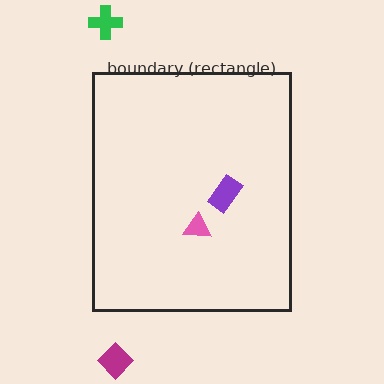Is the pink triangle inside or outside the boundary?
Inside.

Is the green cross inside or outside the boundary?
Outside.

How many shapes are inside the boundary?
2 inside, 2 outside.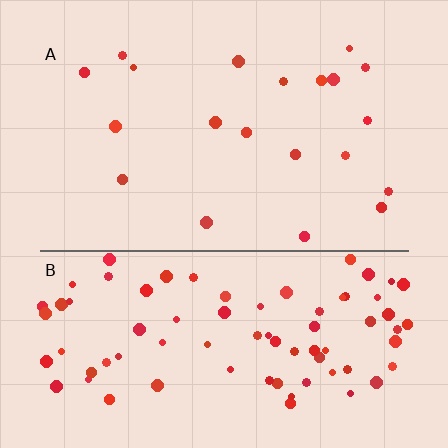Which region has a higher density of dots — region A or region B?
B (the bottom).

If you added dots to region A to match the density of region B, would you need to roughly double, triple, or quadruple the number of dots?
Approximately quadruple.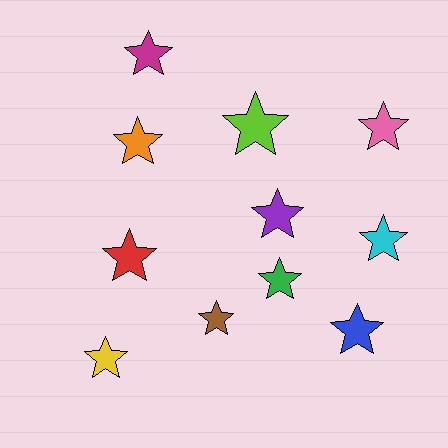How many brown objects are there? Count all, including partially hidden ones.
There is 1 brown object.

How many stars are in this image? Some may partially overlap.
There are 11 stars.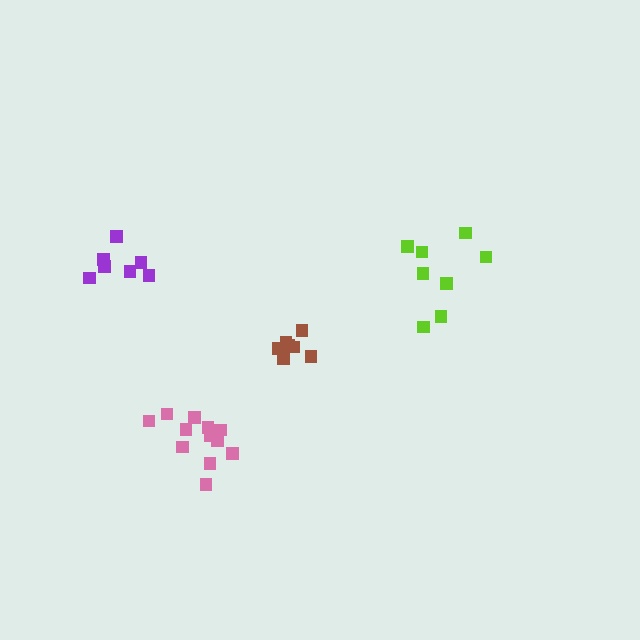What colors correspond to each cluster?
The clusters are colored: brown, pink, lime, purple.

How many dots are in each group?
Group 1: 7 dots, Group 2: 12 dots, Group 3: 8 dots, Group 4: 7 dots (34 total).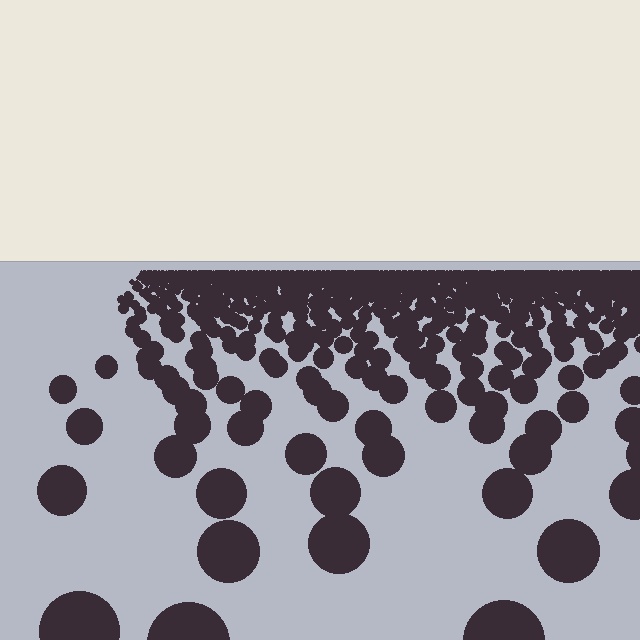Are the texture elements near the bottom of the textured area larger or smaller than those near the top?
Larger. Near the bottom, elements are closer to the viewer and appear at a bigger on-screen size.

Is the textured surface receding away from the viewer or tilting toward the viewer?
The surface is receding away from the viewer. Texture elements get smaller and denser toward the top.